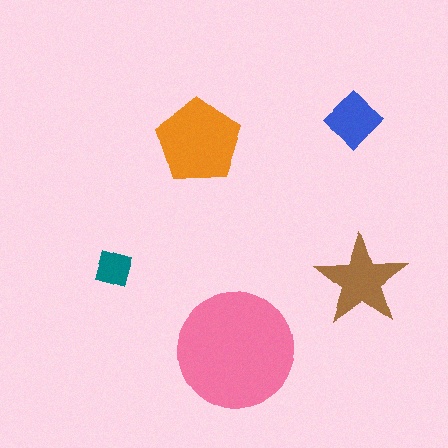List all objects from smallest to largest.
The teal square, the blue diamond, the brown star, the orange pentagon, the pink circle.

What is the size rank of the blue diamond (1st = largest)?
4th.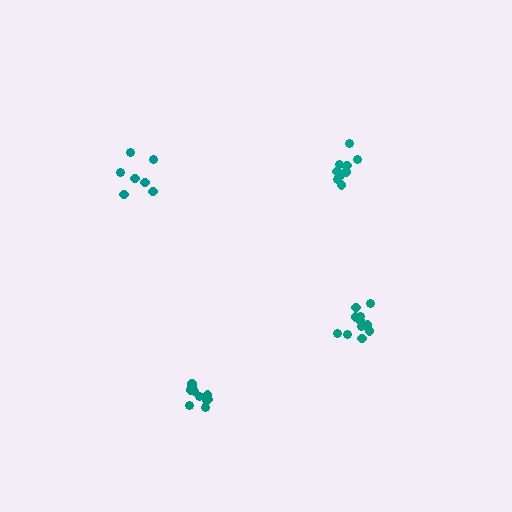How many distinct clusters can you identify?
There are 4 distinct clusters.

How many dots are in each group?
Group 1: 9 dots, Group 2: 12 dots, Group 3: 7 dots, Group 4: 10 dots (38 total).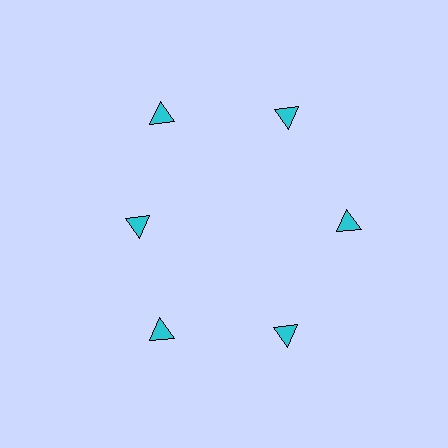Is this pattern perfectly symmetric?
No. The 6 cyan triangles are arranged in a ring, but one element near the 9 o'clock position is pulled inward toward the center, breaking the 6-fold rotational symmetry.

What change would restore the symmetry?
The symmetry would be restored by moving it outward, back onto the ring so that all 6 triangles sit at equal angles and equal distance from the center.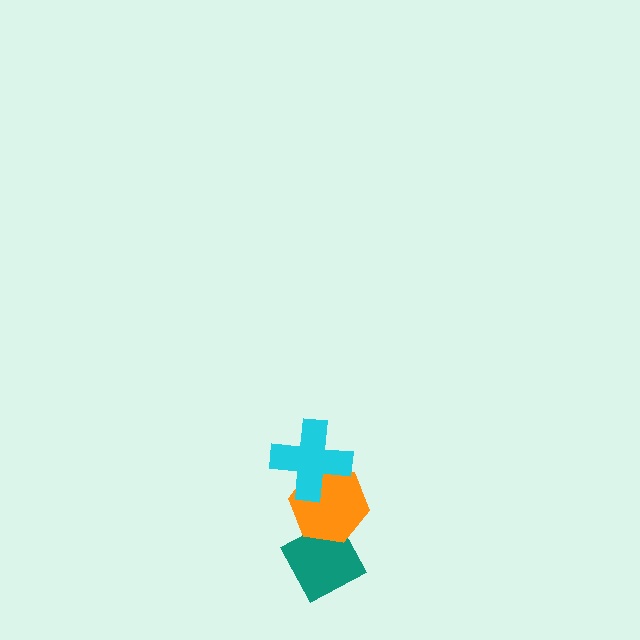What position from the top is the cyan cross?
The cyan cross is 1st from the top.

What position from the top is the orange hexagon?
The orange hexagon is 2nd from the top.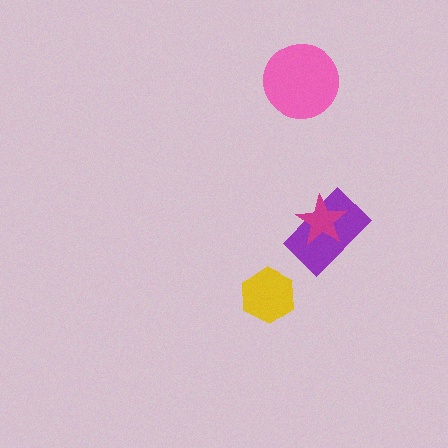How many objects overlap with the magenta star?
1 object overlaps with the magenta star.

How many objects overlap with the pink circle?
0 objects overlap with the pink circle.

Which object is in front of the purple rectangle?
The magenta star is in front of the purple rectangle.